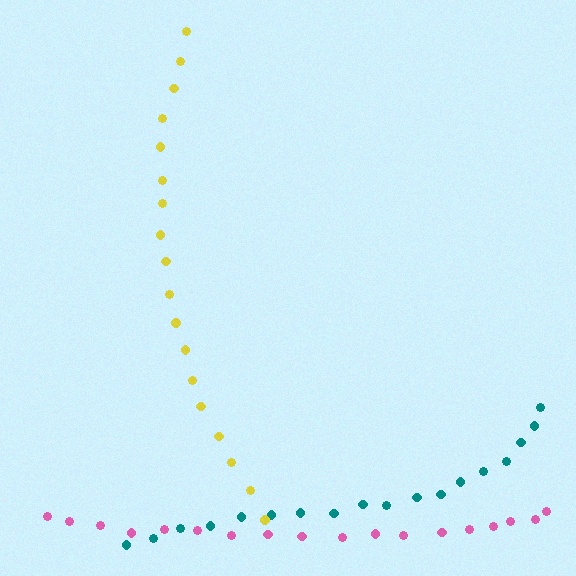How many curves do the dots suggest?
There are 3 distinct paths.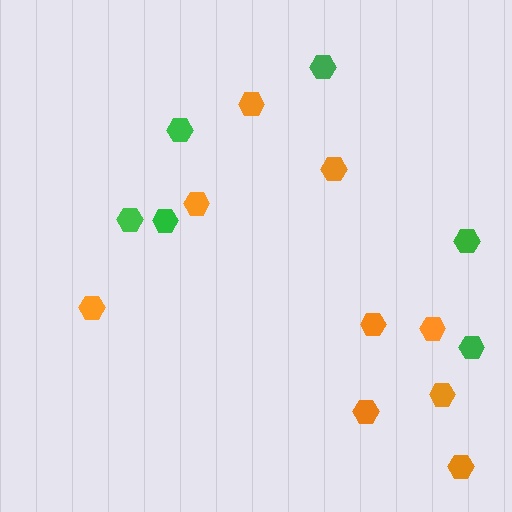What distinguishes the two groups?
There are 2 groups: one group of green hexagons (6) and one group of orange hexagons (9).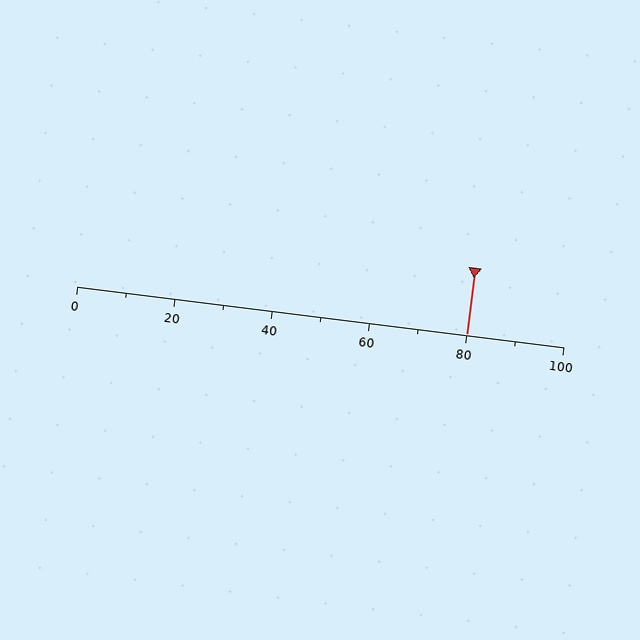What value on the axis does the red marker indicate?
The marker indicates approximately 80.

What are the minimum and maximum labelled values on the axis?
The axis runs from 0 to 100.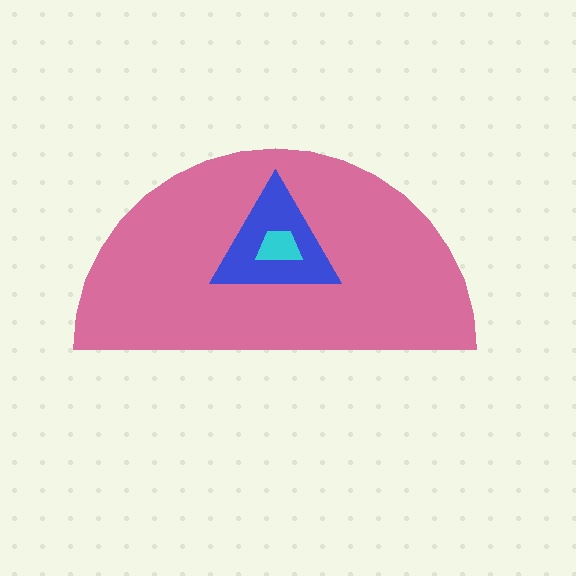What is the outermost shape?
The pink semicircle.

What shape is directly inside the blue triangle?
The cyan trapezoid.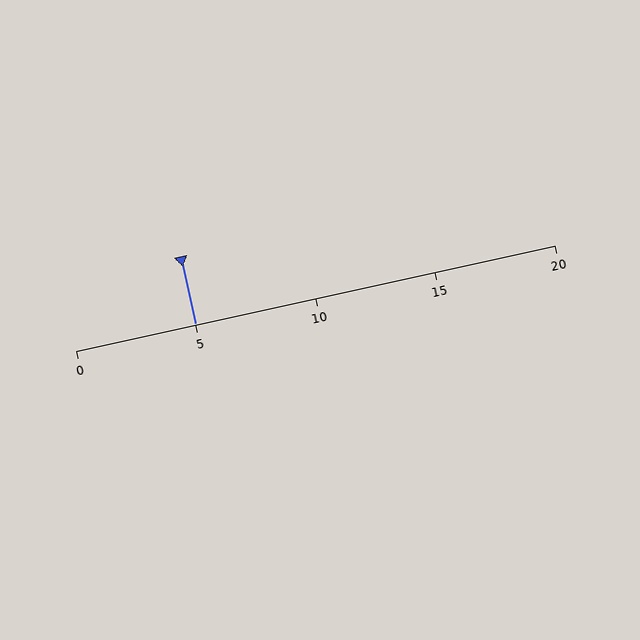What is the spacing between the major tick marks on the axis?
The major ticks are spaced 5 apart.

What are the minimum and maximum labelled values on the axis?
The axis runs from 0 to 20.